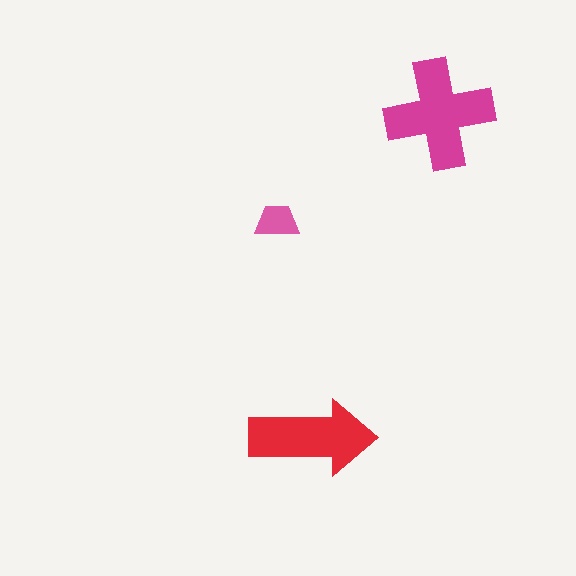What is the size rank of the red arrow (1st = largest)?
2nd.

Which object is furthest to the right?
The magenta cross is rightmost.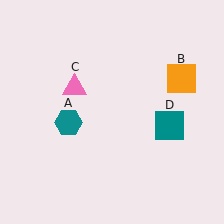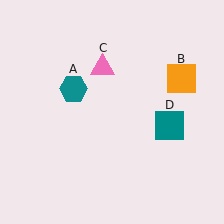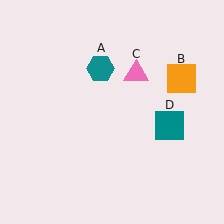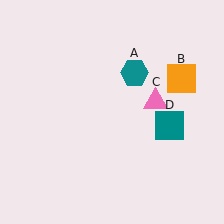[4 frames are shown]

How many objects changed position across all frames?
2 objects changed position: teal hexagon (object A), pink triangle (object C).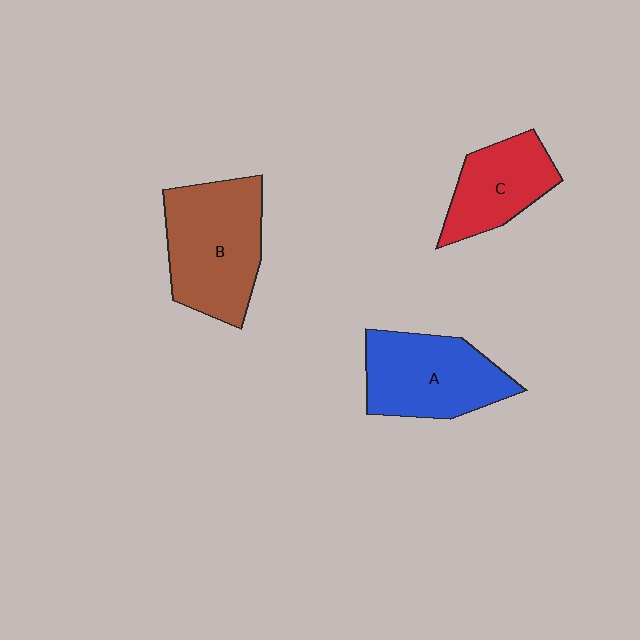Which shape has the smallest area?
Shape C (red).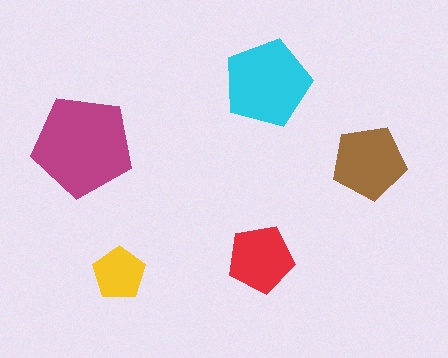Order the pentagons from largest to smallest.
the magenta one, the cyan one, the brown one, the red one, the yellow one.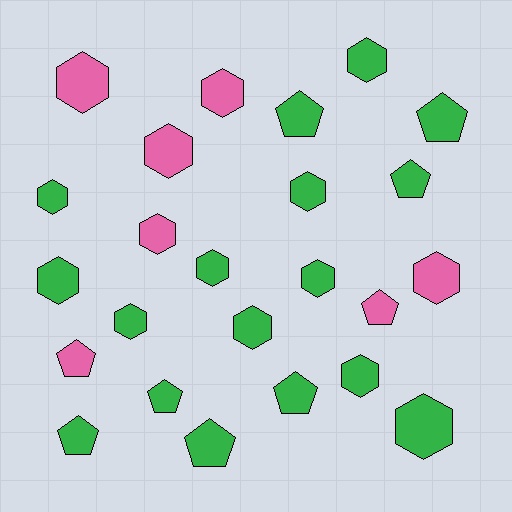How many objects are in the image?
There are 24 objects.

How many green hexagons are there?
There are 10 green hexagons.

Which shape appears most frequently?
Hexagon, with 15 objects.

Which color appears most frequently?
Green, with 17 objects.